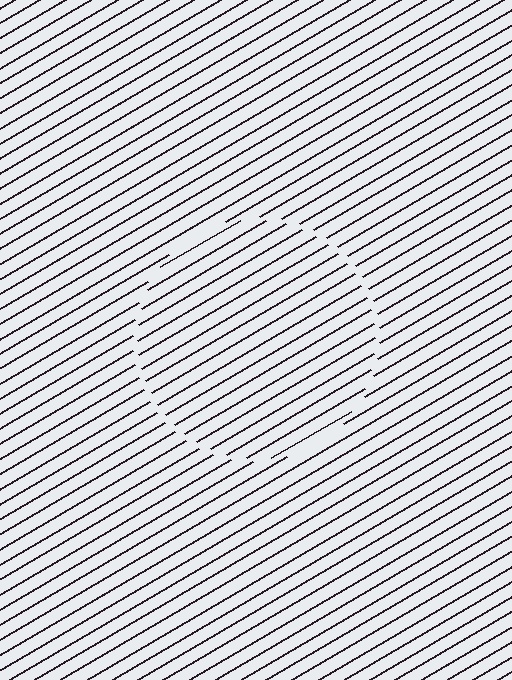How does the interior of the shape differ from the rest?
The interior of the shape contains the same grating, shifted by half a period — the contour is defined by the phase discontinuity where line-ends from the inner and outer gratings abut.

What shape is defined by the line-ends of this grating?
An illusory circle. The interior of the shape contains the same grating, shifted by half a period — the contour is defined by the phase discontinuity where line-ends from the inner and outer gratings abut.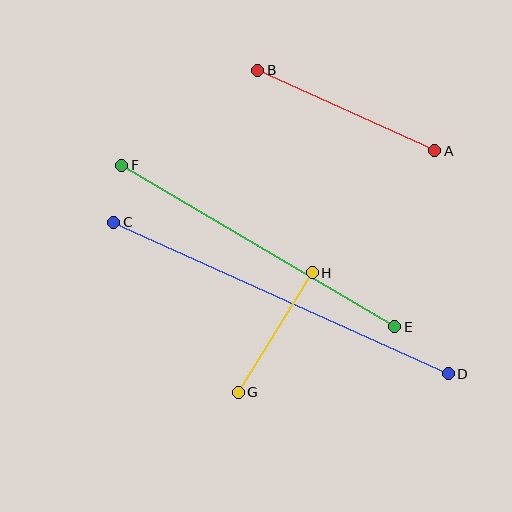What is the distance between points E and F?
The distance is approximately 317 pixels.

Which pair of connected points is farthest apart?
Points C and D are farthest apart.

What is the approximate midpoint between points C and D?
The midpoint is at approximately (281, 298) pixels.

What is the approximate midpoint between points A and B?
The midpoint is at approximately (346, 110) pixels.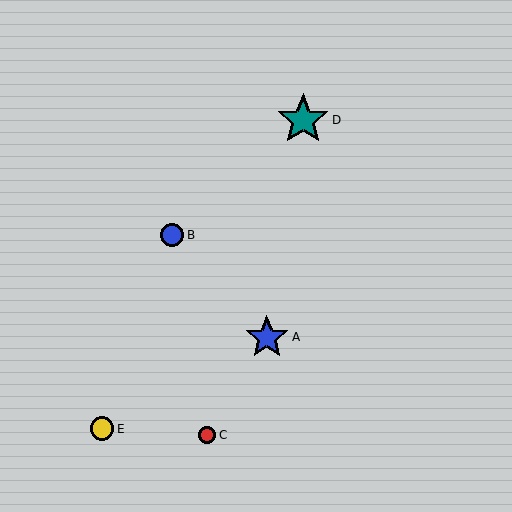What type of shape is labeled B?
Shape B is a blue circle.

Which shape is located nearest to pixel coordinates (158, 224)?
The blue circle (labeled B) at (172, 235) is nearest to that location.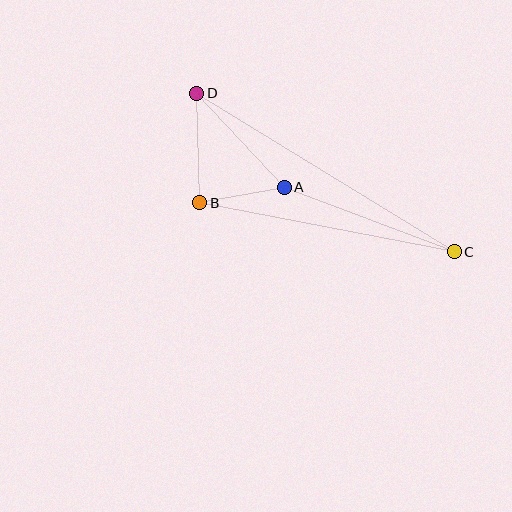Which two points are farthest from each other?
Points C and D are farthest from each other.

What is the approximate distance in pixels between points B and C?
The distance between B and C is approximately 259 pixels.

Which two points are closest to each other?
Points A and B are closest to each other.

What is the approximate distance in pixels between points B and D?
The distance between B and D is approximately 110 pixels.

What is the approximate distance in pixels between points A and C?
The distance between A and C is approximately 182 pixels.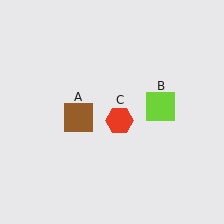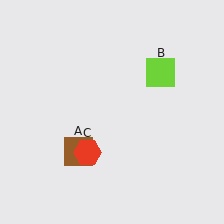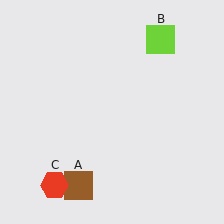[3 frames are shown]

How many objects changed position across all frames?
3 objects changed position: brown square (object A), lime square (object B), red hexagon (object C).